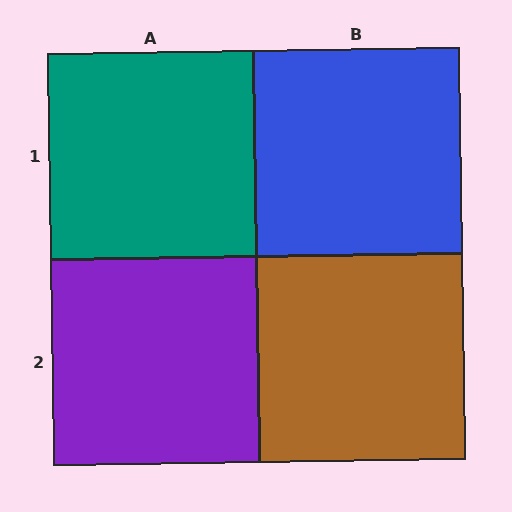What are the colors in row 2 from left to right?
Purple, brown.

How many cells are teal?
1 cell is teal.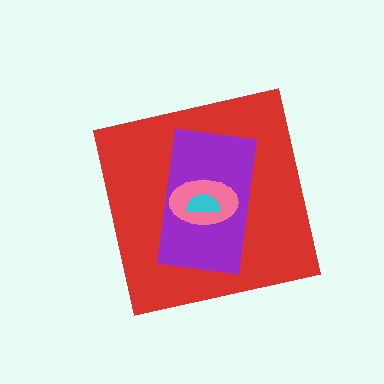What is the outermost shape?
The red square.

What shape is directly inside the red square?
The purple rectangle.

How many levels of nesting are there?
4.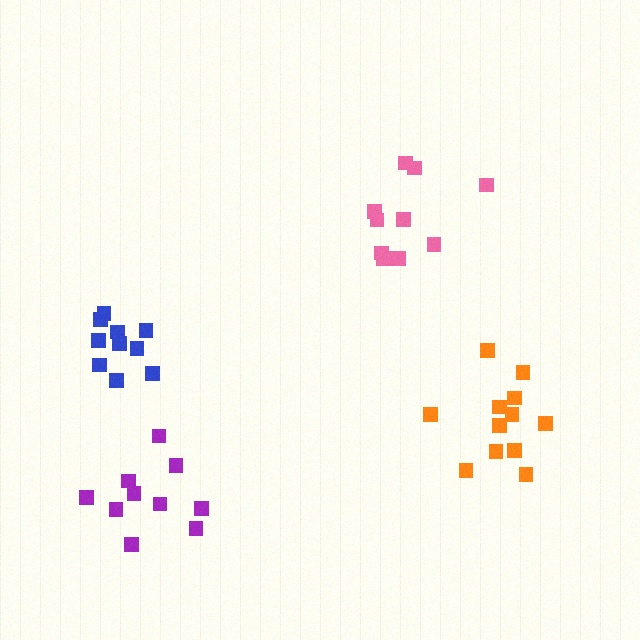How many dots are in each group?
Group 1: 12 dots, Group 2: 10 dots, Group 3: 10 dots, Group 4: 10 dots (42 total).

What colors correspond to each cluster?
The clusters are colored: orange, pink, purple, blue.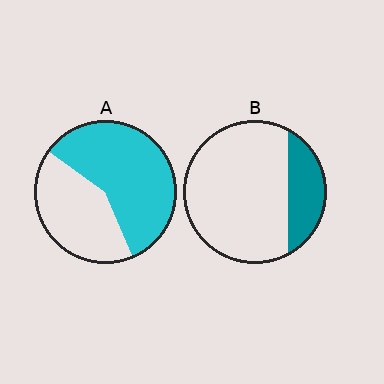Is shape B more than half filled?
No.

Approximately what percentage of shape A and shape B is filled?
A is approximately 60% and B is approximately 20%.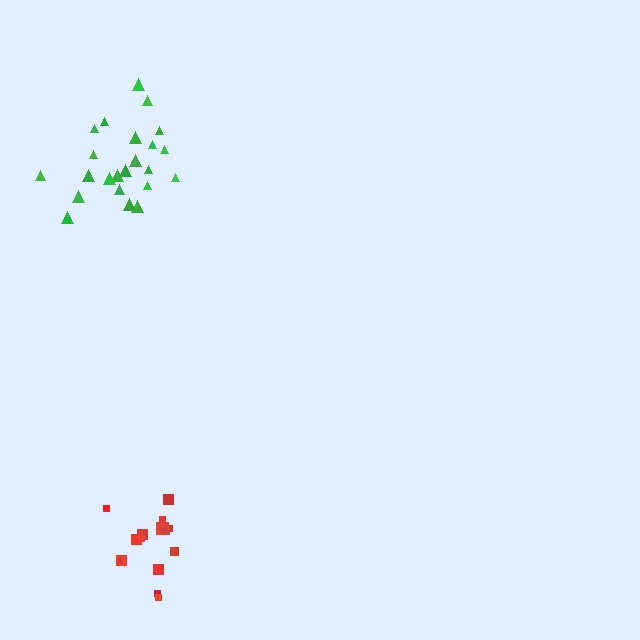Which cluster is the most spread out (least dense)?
Green.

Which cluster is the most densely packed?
Red.